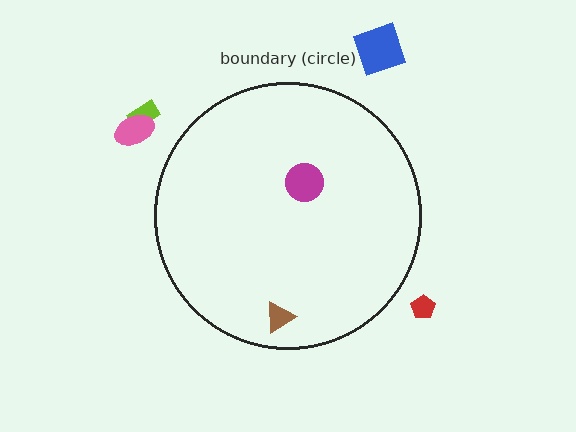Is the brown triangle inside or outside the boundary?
Inside.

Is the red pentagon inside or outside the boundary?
Outside.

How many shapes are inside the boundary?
2 inside, 4 outside.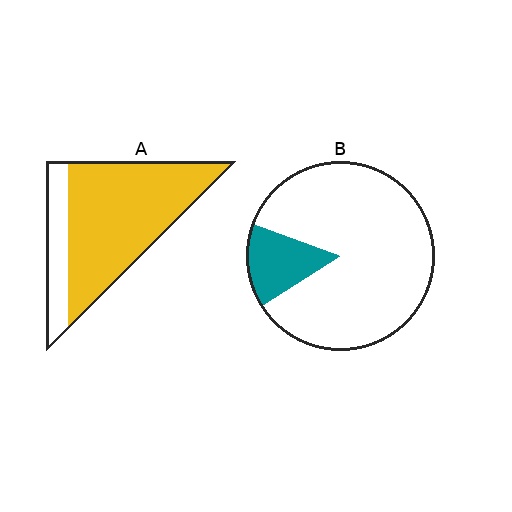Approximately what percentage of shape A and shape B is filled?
A is approximately 80% and B is approximately 15%.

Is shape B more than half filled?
No.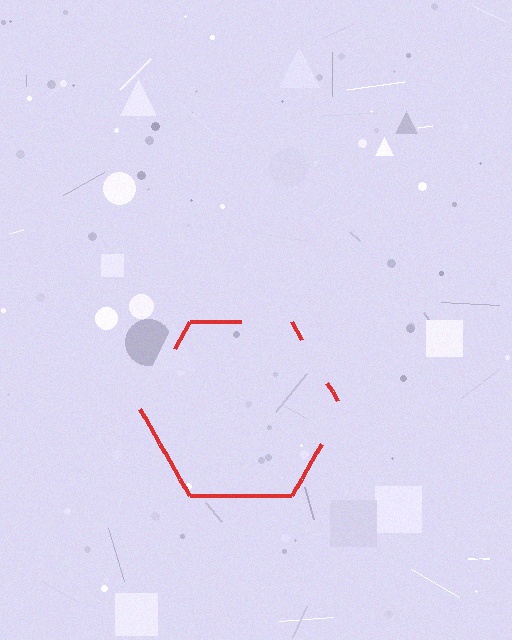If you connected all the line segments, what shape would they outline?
They would outline a hexagon.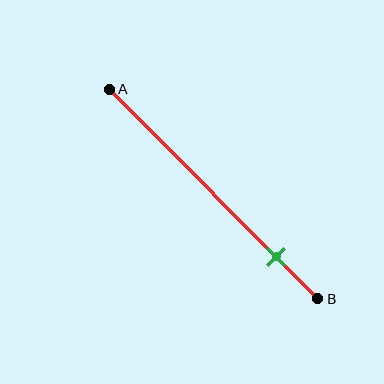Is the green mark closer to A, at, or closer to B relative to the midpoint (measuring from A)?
The green mark is closer to point B than the midpoint of segment AB.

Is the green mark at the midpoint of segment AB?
No, the mark is at about 80% from A, not at the 50% midpoint.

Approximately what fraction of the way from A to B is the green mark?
The green mark is approximately 80% of the way from A to B.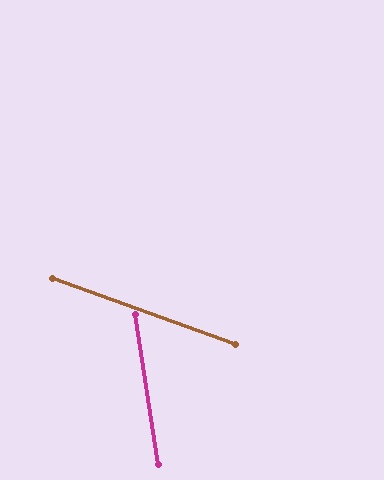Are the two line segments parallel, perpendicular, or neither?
Neither parallel nor perpendicular — they differ by about 62°.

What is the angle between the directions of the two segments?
Approximately 62 degrees.